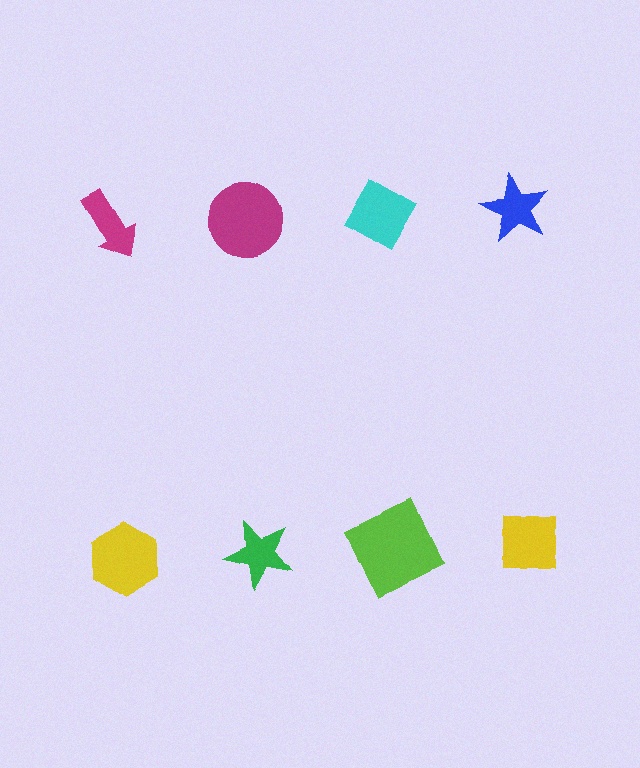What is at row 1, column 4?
A blue star.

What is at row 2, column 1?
A yellow hexagon.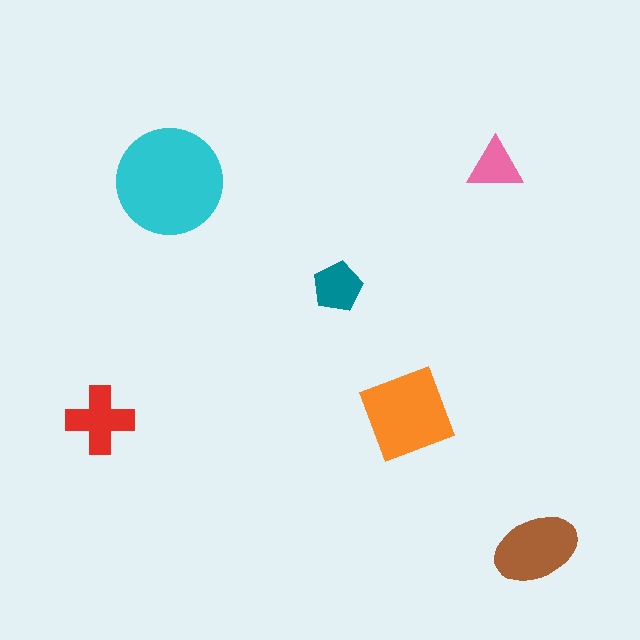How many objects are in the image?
There are 6 objects in the image.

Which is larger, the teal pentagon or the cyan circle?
The cyan circle.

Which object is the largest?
The cyan circle.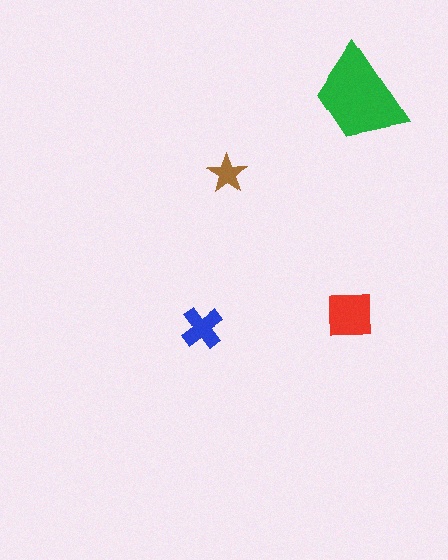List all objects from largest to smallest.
The green trapezoid, the red square, the blue cross, the brown star.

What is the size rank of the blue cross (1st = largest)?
3rd.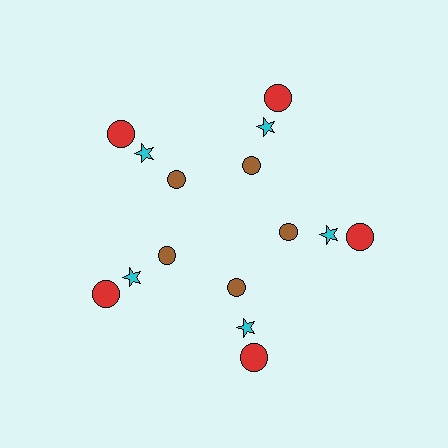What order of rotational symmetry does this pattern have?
This pattern has 5-fold rotational symmetry.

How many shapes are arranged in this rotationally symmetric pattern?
There are 15 shapes, arranged in 5 groups of 3.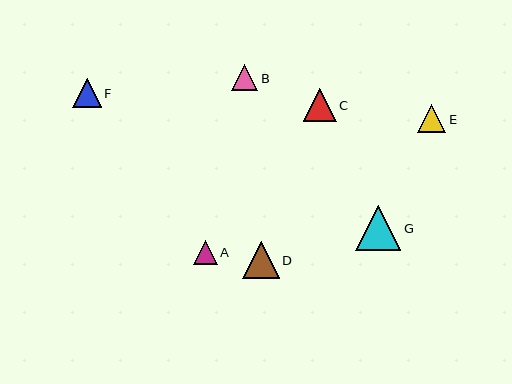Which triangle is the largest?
Triangle G is the largest with a size of approximately 45 pixels.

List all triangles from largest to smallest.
From largest to smallest: G, D, C, E, F, B, A.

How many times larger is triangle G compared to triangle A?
Triangle G is approximately 1.9 times the size of triangle A.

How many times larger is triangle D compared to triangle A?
Triangle D is approximately 1.5 times the size of triangle A.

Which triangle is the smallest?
Triangle A is the smallest with a size of approximately 24 pixels.